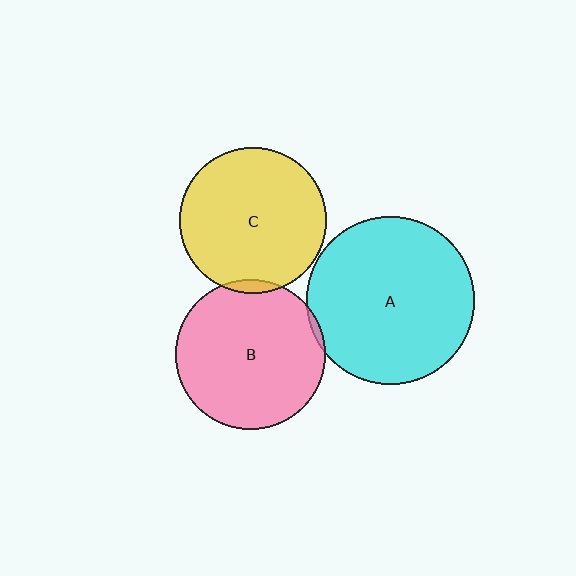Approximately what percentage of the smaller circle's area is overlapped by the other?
Approximately 5%.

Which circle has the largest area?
Circle A (cyan).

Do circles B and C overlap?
Yes.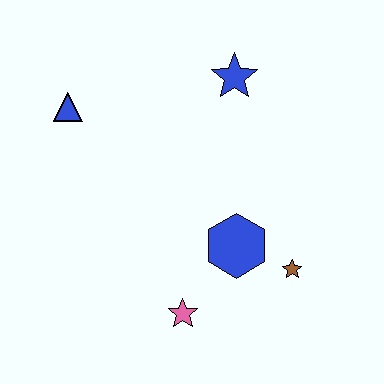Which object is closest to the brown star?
The blue hexagon is closest to the brown star.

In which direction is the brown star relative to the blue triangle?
The brown star is to the right of the blue triangle.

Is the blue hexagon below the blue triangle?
Yes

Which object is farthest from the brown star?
The blue triangle is farthest from the brown star.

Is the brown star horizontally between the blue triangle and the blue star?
No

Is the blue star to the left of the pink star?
No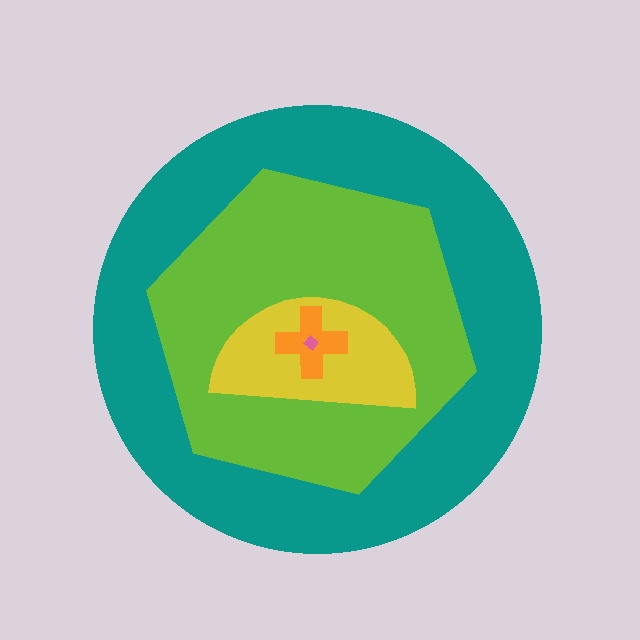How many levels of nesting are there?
5.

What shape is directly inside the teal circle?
The lime hexagon.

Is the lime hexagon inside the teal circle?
Yes.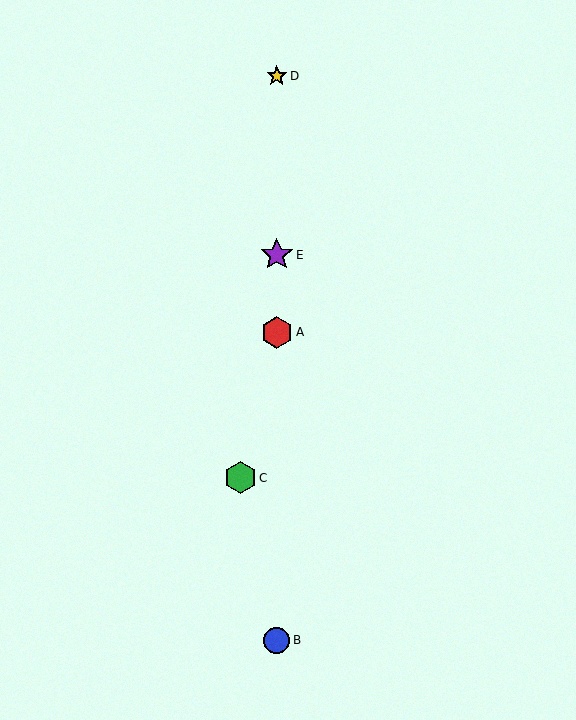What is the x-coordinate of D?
Object D is at x≈277.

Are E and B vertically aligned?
Yes, both are at x≈277.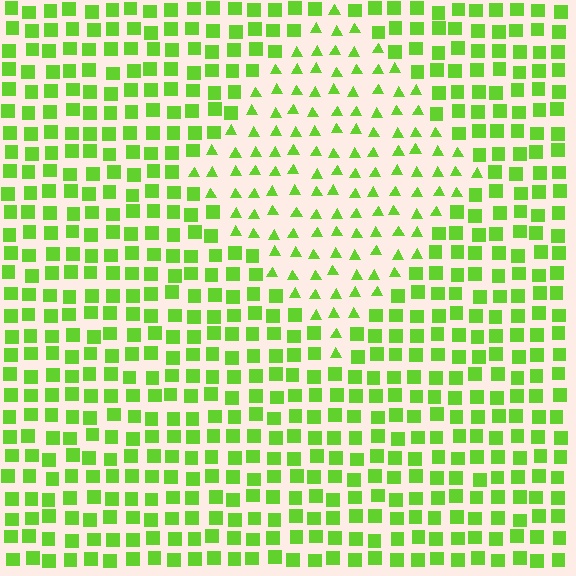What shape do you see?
I see a diamond.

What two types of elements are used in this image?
The image uses triangles inside the diamond region and squares outside it.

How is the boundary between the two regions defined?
The boundary is defined by a change in element shape: triangles inside vs. squares outside. All elements share the same color and spacing.